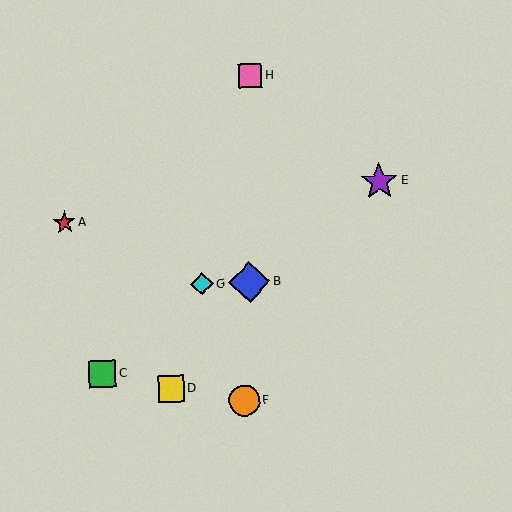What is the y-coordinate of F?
Object F is at y≈401.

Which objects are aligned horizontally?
Objects B, G are aligned horizontally.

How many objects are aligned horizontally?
2 objects (B, G) are aligned horizontally.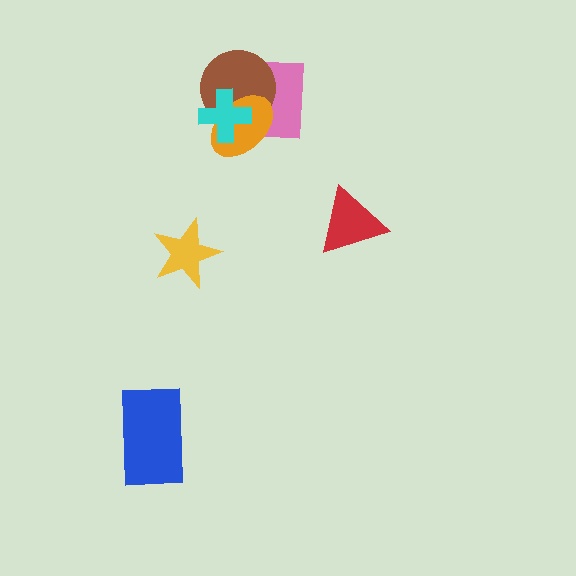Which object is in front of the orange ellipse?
The cyan cross is in front of the orange ellipse.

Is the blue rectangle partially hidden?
No, no other shape covers it.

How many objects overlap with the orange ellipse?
3 objects overlap with the orange ellipse.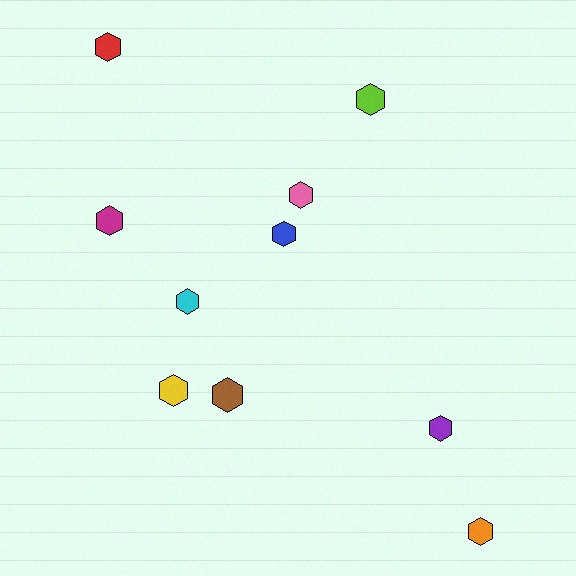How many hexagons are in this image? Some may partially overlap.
There are 10 hexagons.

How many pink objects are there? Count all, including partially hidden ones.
There is 1 pink object.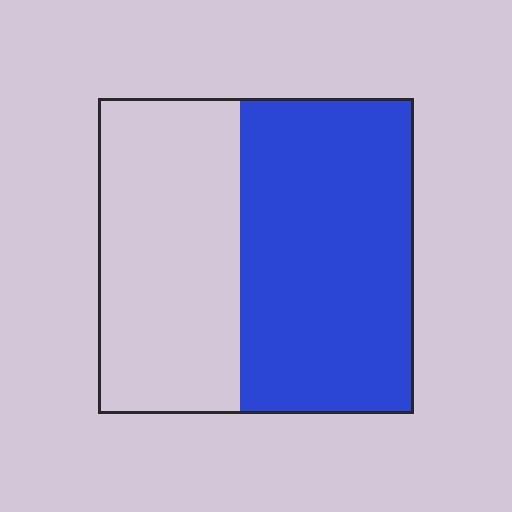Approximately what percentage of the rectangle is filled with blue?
Approximately 55%.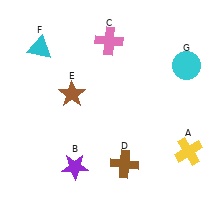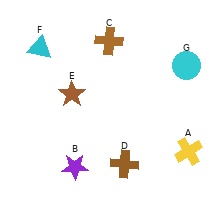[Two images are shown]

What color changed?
The cross (C) changed from pink in Image 1 to brown in Image 2.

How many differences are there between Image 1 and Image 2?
There is 1 difference between the two images.